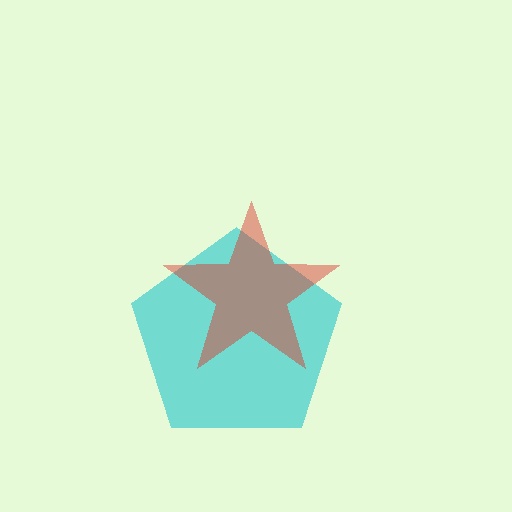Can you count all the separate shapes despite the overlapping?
Yes, there are 2 separate shapes.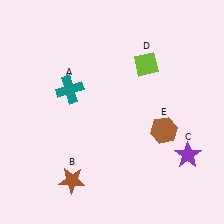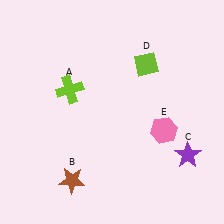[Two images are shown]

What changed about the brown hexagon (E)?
In Image 1, E is brown. In Image 2, it changed to pink.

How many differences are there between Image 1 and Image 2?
There are 2 differences between the two images.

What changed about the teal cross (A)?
In Image 1, A is teal. In Image 2, it changed to lime.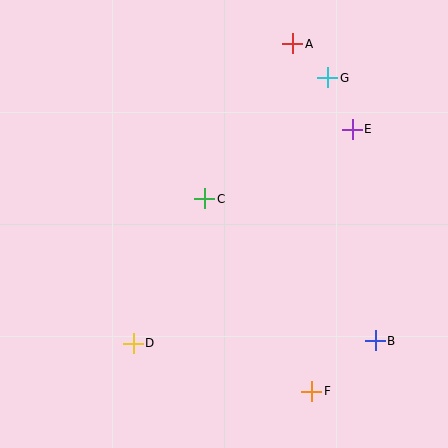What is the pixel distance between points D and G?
The distance between D and G is 329 pixels.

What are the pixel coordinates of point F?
Point F is at (312, 391).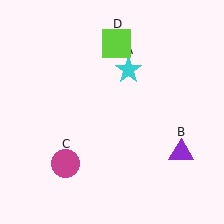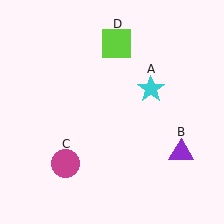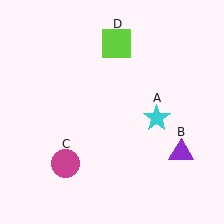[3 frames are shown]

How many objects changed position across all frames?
1 object changed position: cyan star (object A).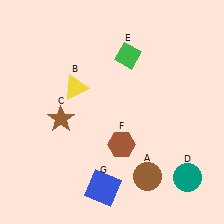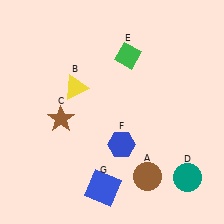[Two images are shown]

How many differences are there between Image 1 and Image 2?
There is 1 difference between the two images.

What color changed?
The hexagon (F) changed from brown in Image 1 to blue in Image 2.